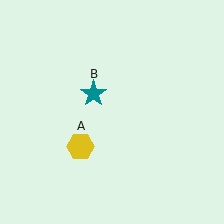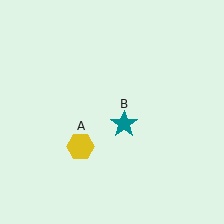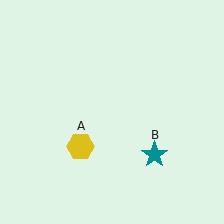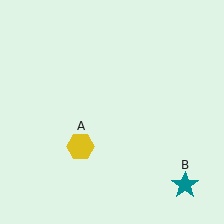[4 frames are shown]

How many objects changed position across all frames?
1 object changed position: teal star (object B).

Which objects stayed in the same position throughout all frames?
Yellow hexagon (object A) remained stationary.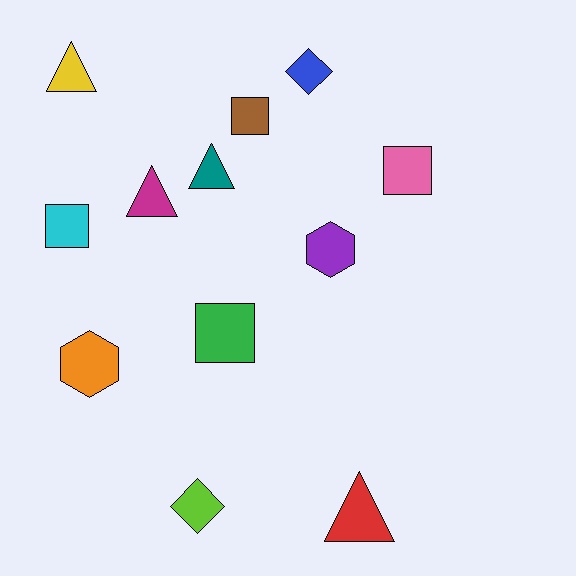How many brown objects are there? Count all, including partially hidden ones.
There is 1 brown object.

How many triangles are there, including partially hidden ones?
There are 4 triangles.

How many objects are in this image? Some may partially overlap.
There are 12 objects.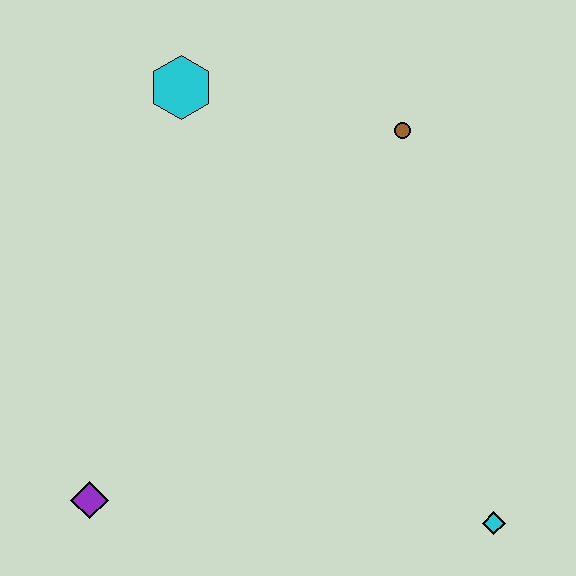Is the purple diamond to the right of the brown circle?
No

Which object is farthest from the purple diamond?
The brown circle is farthest from the purple diamond.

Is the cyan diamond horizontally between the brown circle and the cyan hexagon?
No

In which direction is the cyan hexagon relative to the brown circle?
The cyan hexagon is to the left of the brown circle.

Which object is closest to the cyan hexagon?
The brown circle is closest to the cyan hexagon.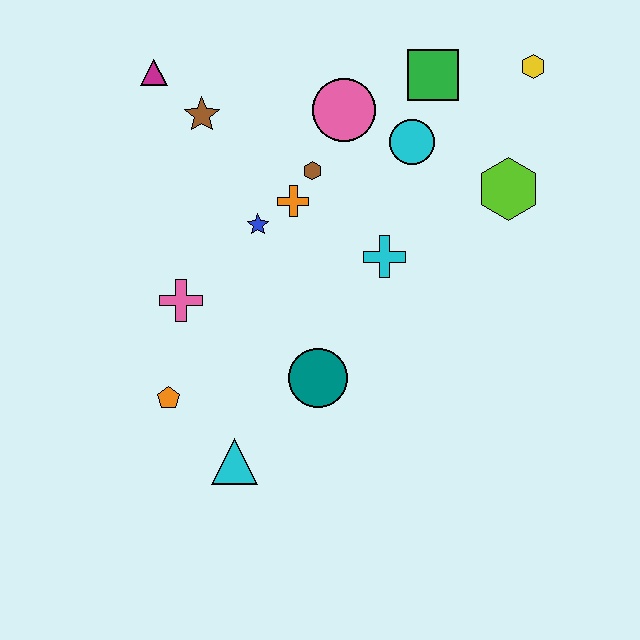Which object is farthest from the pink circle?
The cyan triangle is farthest from the pink circle.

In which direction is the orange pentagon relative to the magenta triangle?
The orange pentagon is below the magenta triangle.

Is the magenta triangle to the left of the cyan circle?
Yes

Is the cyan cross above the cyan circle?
No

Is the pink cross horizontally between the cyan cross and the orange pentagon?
Yes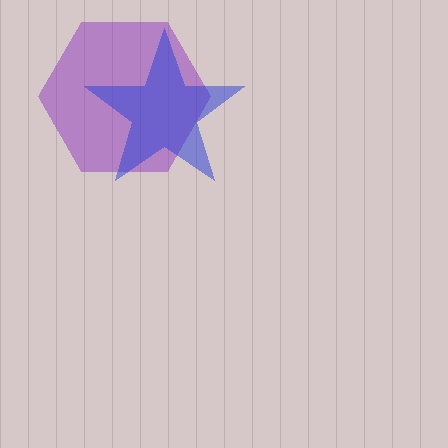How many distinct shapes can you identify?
There are 2 distinct shapes: a purple hexagon, a blue star.